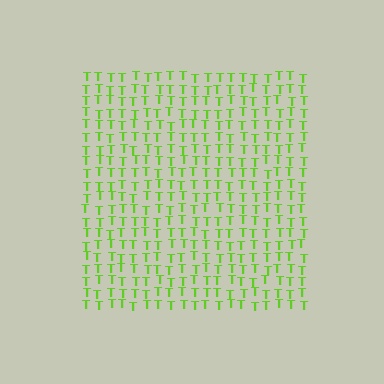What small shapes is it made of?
It is made of small letter T's.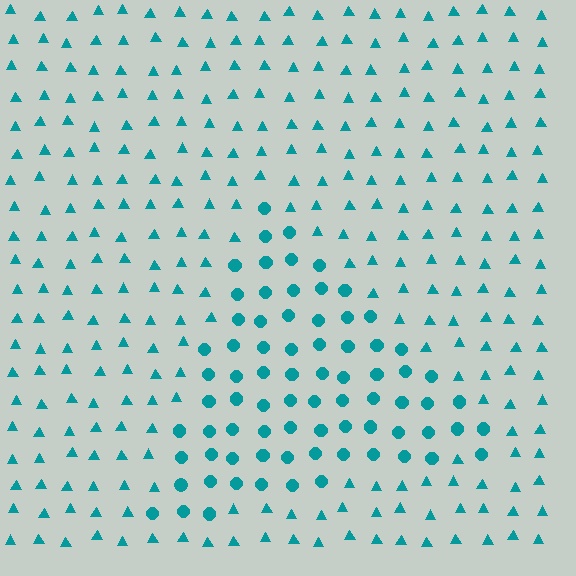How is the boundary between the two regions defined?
The boundary is defined by a change in element shape: circles inside vs. triangles outside. All elements share the same color and spacing.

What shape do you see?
I see a triangle.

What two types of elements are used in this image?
The image uses circles inside the triangle region and triangles outside it.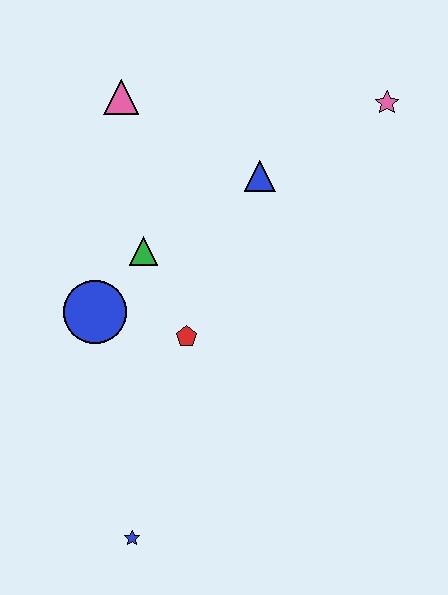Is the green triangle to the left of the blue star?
No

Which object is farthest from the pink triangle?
The blue star is farthest from the pink triangle.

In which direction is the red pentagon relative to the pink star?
The red pentagon is below the pink star.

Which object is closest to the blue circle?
The green triangle is closest to the blue circle.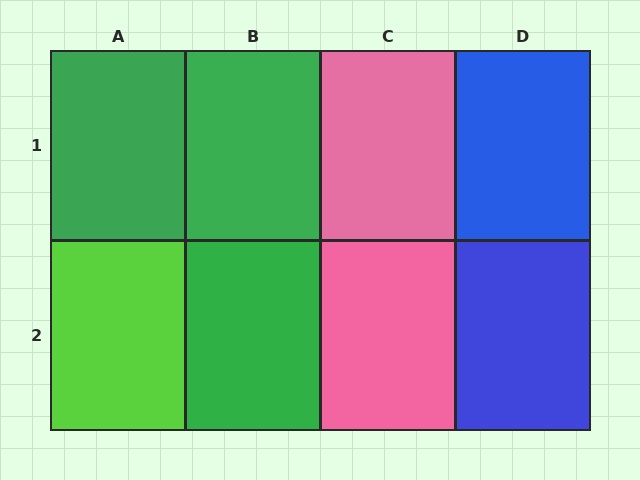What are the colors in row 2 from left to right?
Lime, green, pink, blue.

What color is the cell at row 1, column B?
Green.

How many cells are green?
3 cells are green.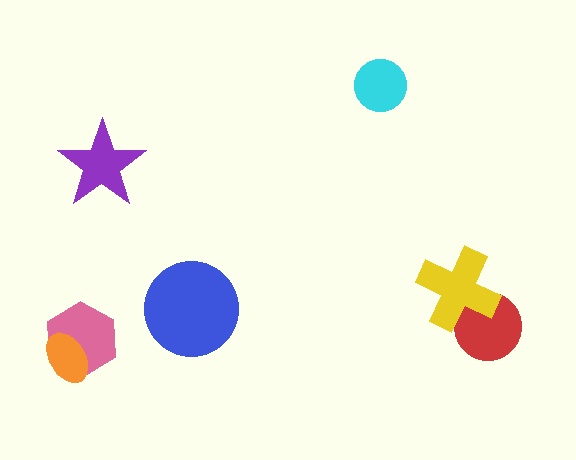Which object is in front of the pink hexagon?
The orange ellipse is in front of the pink hexagon.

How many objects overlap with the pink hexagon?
1 object overlaps with the pink hexagon.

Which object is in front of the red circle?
The yellow cross is in front of the red circle.